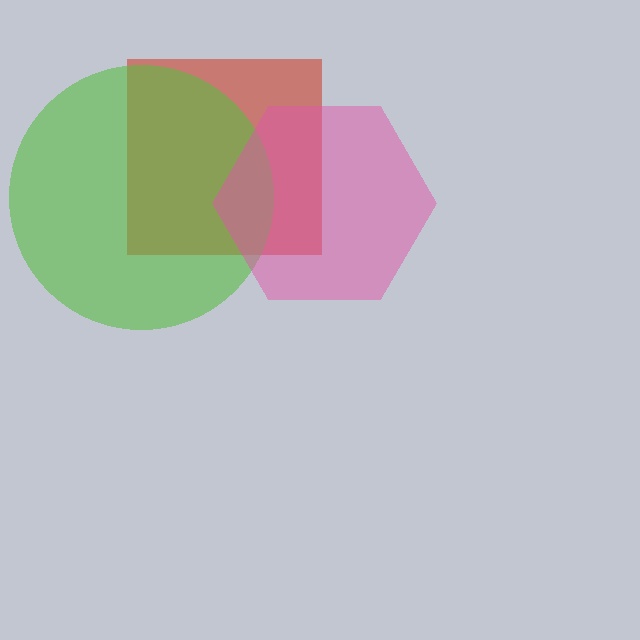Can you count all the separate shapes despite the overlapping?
Yes, there are 3 separate shapes.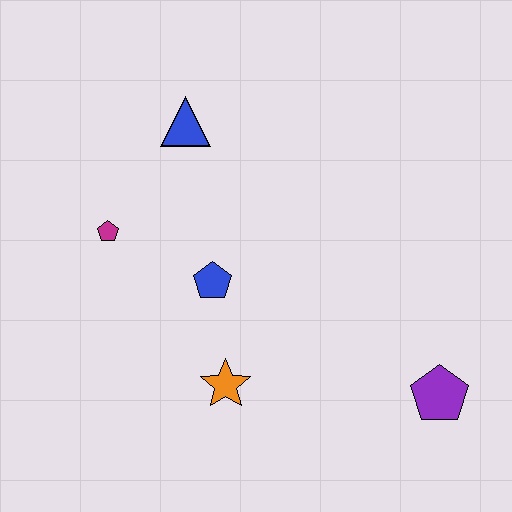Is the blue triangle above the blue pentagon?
Yes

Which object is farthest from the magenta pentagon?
The purple pentagon is farthest from the magenta pentagon.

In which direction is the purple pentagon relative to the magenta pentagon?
The purple pentagon is to the right of the magenta pentagon.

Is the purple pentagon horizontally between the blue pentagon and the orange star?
No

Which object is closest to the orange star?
The blue pentagon is closest to the orange star.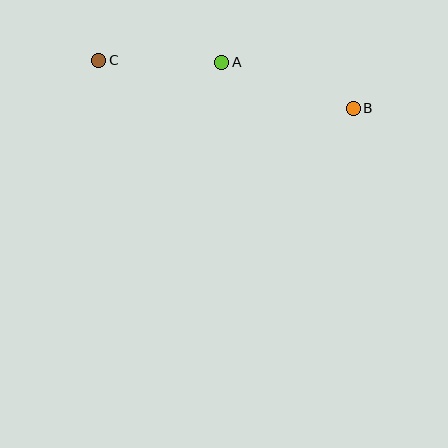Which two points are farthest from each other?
Points B and C are farthest from each other.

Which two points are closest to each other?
Points A and C are closest to each other.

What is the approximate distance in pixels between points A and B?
The distance between A and B is approximately 139 pixels.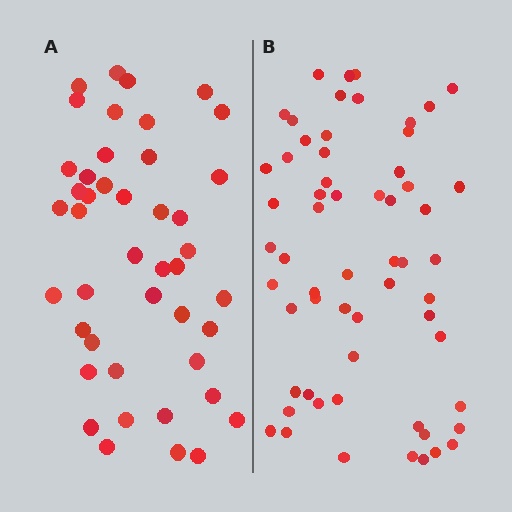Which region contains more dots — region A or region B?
Region B (the right region) has more dots.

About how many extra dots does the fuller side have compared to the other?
Region B has approximately 15 more dots than region A.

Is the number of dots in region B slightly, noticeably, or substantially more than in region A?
Region B has noticeably more, but not dramatically so. The ratio is roughly 1.4 to 1.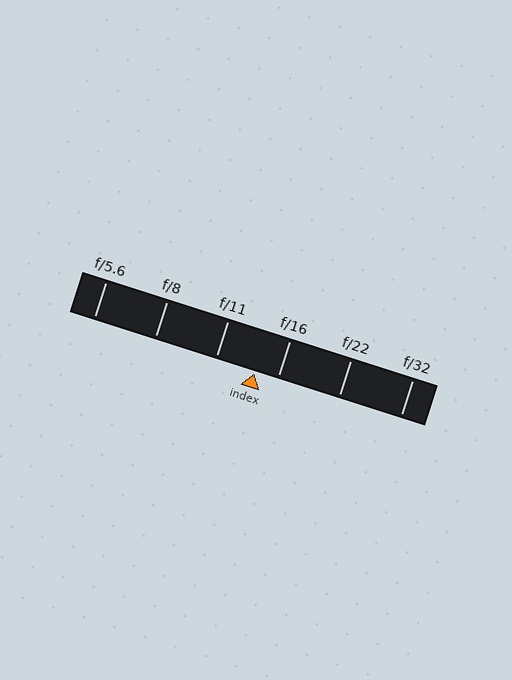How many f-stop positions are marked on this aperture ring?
There are 6 f-stop positions marked.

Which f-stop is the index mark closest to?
The index mark is closest to f/16.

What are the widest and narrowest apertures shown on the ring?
The widest aperture shown is f/5.6 and the narrowest is f/32.